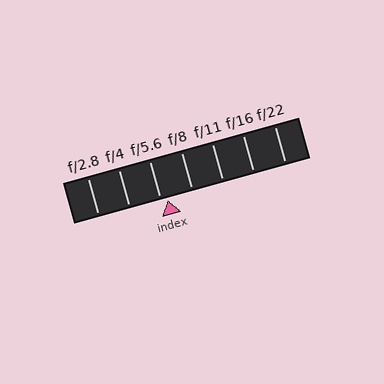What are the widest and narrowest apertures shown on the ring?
The widest aperture shown is f/2.8 and the narrowest is f/22.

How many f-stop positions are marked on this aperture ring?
There are 7 f-stop positions marked.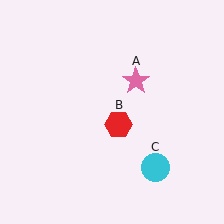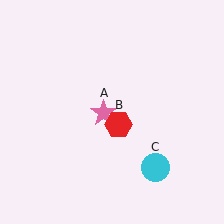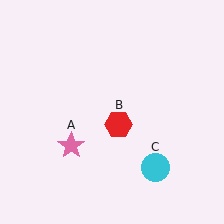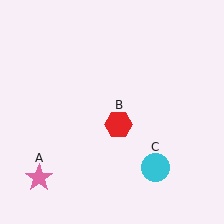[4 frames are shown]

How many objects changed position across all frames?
1 object changed position: pink star (object A).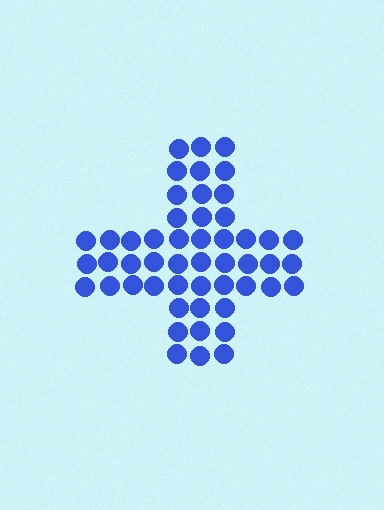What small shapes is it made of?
It is made of small circles.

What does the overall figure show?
The overall figure shows a cross.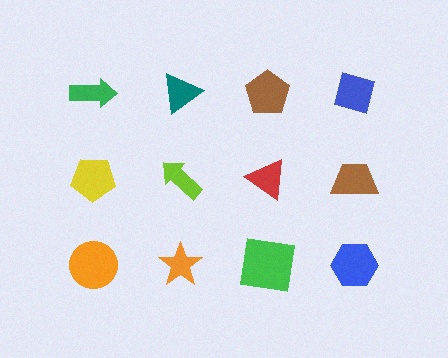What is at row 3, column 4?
A blue hexagon.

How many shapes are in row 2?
4 shapes.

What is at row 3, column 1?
An orange circle.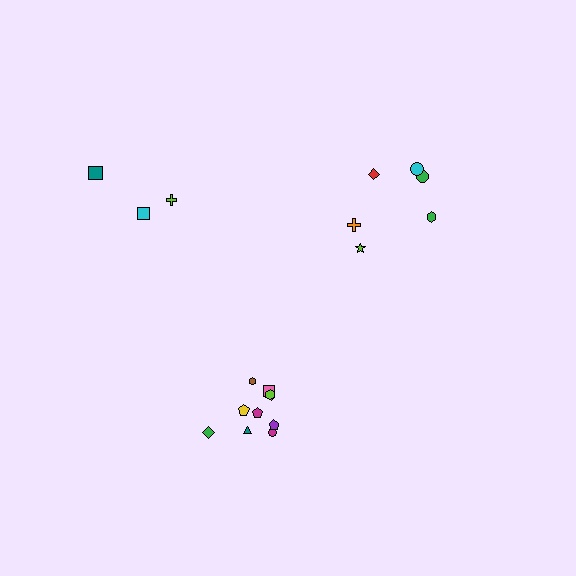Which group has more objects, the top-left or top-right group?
The top-right group.